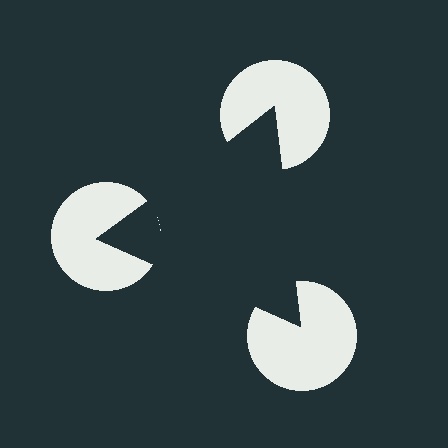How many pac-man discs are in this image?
There are 3 — one at each vertex of the illusory triangle.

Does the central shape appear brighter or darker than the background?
It typically appears slightly darker than the background, even though no actual brightness change is drawn.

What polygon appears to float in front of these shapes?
An illusory triangle — its edges are inferred from the aligned wedge cuts in the pac-man discs, not physically drawn.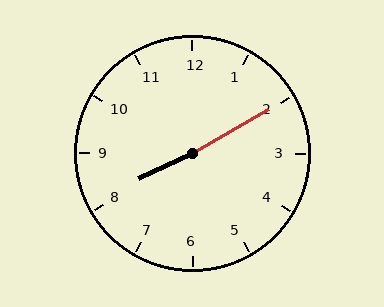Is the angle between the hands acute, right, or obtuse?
It is obtuse.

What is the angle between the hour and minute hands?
Approximately 175 degrees.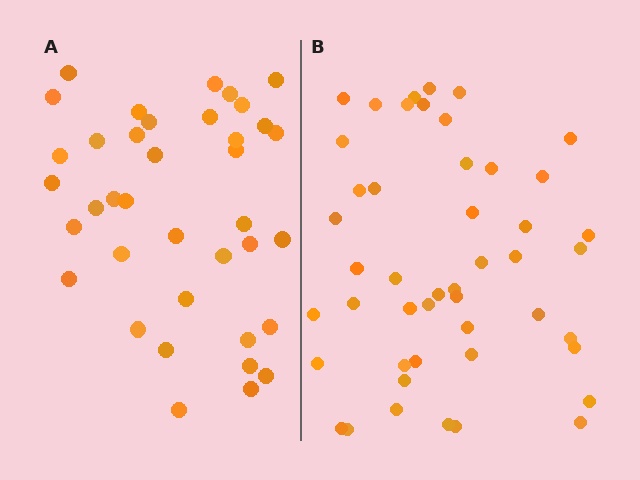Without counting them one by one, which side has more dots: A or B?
Region B (the right region) has more dots.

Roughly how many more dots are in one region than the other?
Region B has roughly 8 or so more dots than region A.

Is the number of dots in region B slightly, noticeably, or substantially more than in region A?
Region B has only slightly more — the two regions are fairly close. The ratio is roughly 1.2 to 1.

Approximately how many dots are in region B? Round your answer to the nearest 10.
About 50 dots. (The exact count is 47, which rounds to 50.)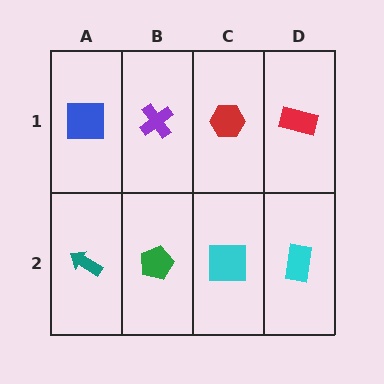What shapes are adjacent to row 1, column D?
A cyan rectangle (row 2, column D), a red hexagon (row 1, column C).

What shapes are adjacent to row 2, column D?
A red rectangle (row 1, column D), a cyan square (row 2, column C).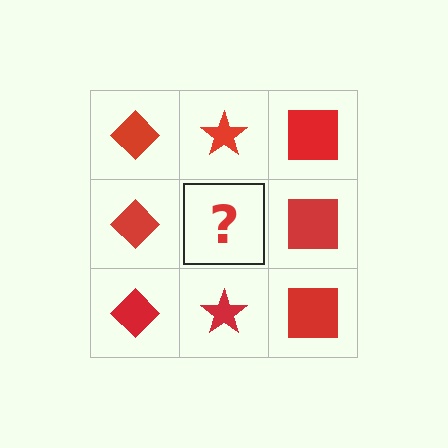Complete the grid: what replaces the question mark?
The question mark should be replaced with a red star.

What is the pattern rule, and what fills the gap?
The rule is that each column has a consistent shape. The gap should be filled with a red star.